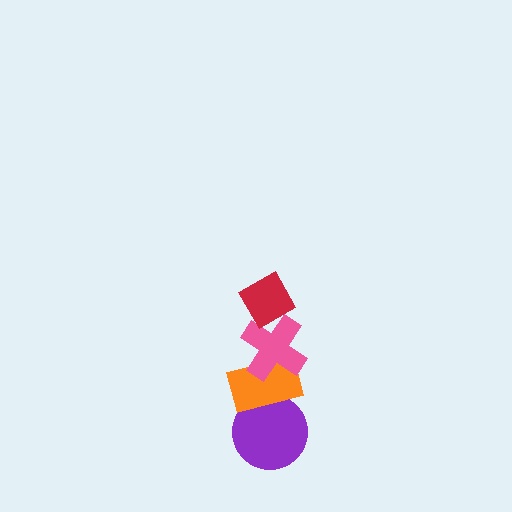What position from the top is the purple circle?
The purple circle is 4th from the top.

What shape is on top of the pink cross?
The red diamond is on top of the pink cross.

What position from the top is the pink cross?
The pink cross is 2nd from the top.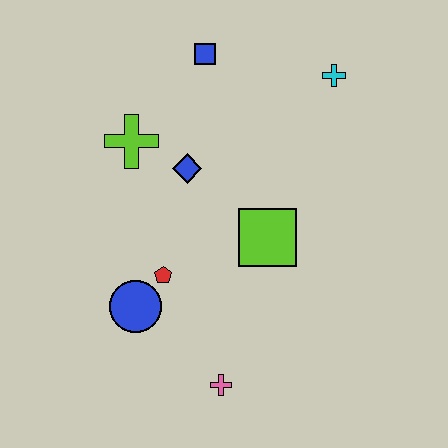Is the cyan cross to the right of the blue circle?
Yes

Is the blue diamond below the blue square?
Yes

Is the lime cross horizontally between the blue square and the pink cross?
No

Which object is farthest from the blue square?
The pink cross is farthest from the blue square.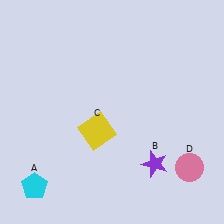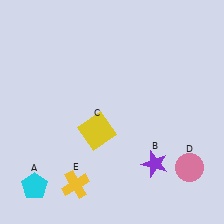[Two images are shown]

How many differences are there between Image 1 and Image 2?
There is 1 difference between the two images.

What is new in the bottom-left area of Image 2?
A yellow cross (E) was added in the bottom-left area of Image 2.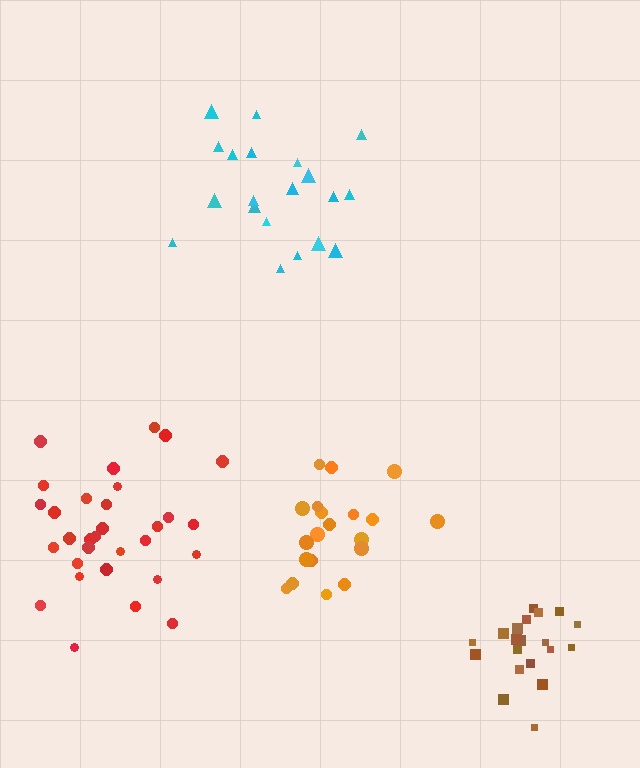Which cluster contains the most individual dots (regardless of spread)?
Red (31).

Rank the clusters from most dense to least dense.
brown, orange, red, cyan.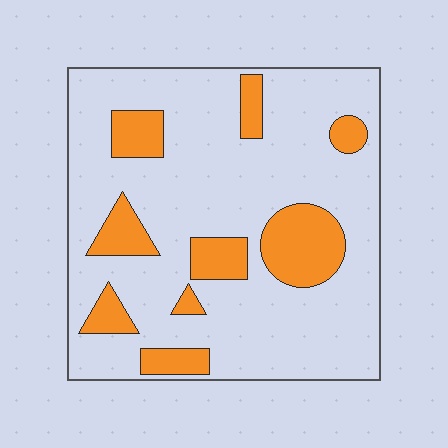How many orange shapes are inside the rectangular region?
9.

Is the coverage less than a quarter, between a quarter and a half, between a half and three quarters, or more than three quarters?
Less than a quarter.